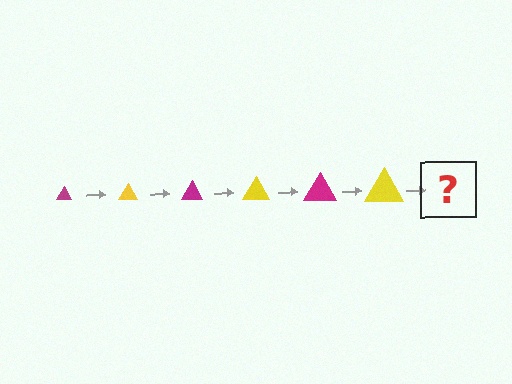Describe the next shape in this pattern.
It should be a magenta triangle, larger than the previous one.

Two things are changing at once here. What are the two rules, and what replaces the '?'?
The two rules are that the triangle grows larger each step and the color cycles through magenta and yellow. The '?' should be a magenta triangle, larger than the previous one.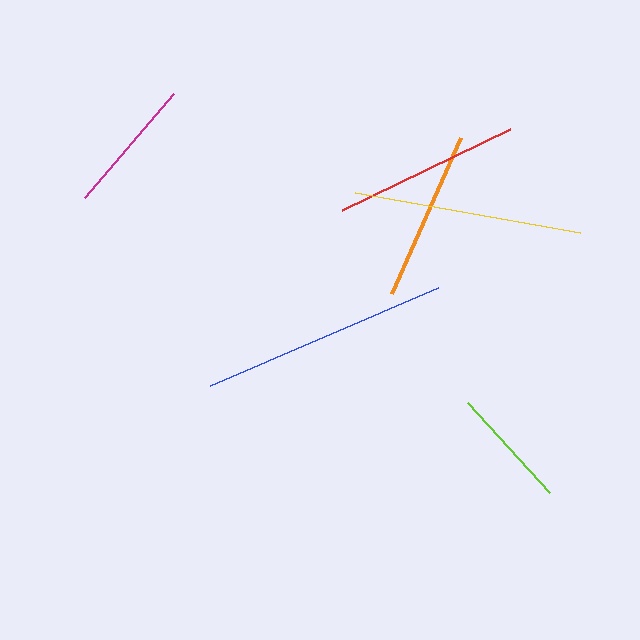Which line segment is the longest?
The blue line is the longest at approximately 248 pixels.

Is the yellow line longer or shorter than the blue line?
The blue line is longer than the yellow line.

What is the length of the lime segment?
The lime segment is approximately 122 pixels long.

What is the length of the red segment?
The red segment is approximately 187 pixels long.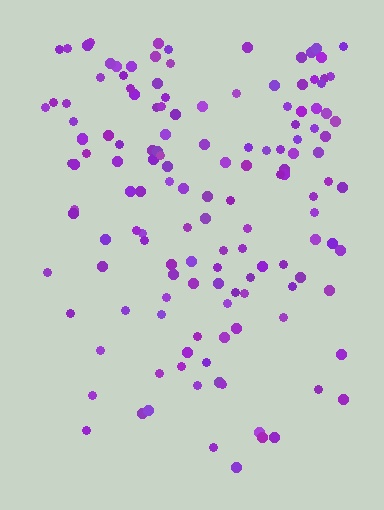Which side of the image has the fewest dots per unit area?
The bottom.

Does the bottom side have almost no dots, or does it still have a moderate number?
Still a moderate number, just noticeably fewer than the top.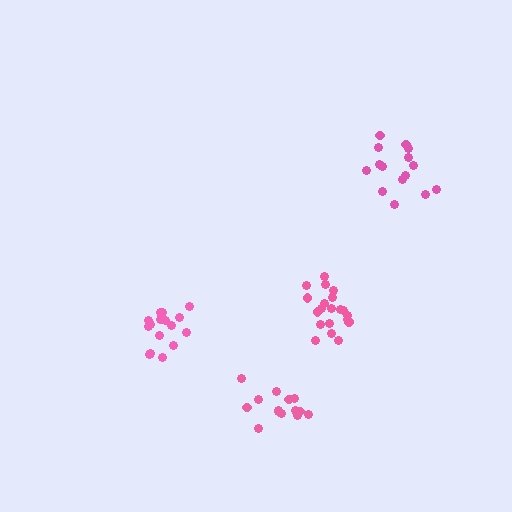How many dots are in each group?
Group 1: 15 dots, Group 2: 16 dots, Group 3: 20 dots, Group 4: 14 dots (65 total).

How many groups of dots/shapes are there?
There are 4 groups.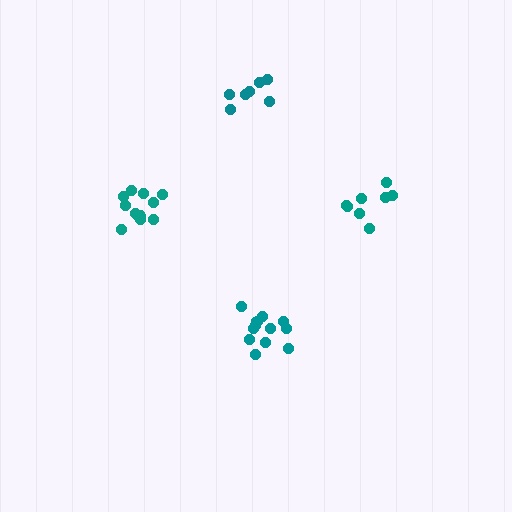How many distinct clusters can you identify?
There are 4 distinct clusters.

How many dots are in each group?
Group 1: 8 dots, Group 2: 12 dots, Group 3: 7 dots, Group 4: 12 dots (39 total).